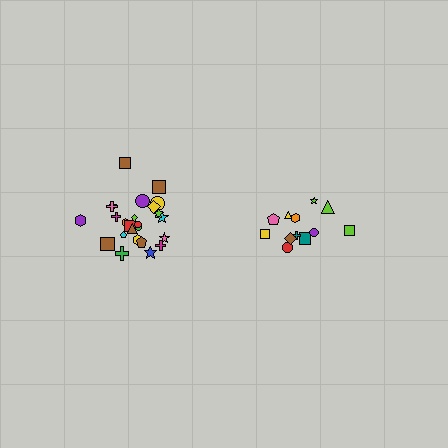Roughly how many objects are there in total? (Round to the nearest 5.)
Roughly 35 objects in total.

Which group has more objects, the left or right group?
The left group.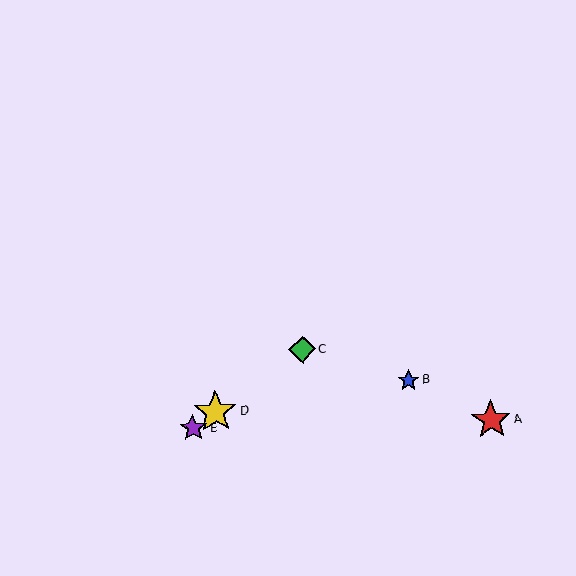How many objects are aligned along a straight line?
3 objects (C, D, E) are aligned along a straight line.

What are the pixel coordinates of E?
Object E is at (193, 428).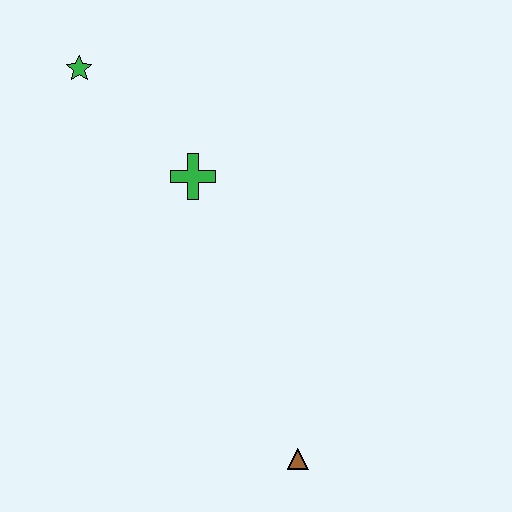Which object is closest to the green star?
The green cross is closest to the green star.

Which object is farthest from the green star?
The brown triangle is farthest from the green star.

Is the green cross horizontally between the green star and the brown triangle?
Yes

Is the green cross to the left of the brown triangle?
Yes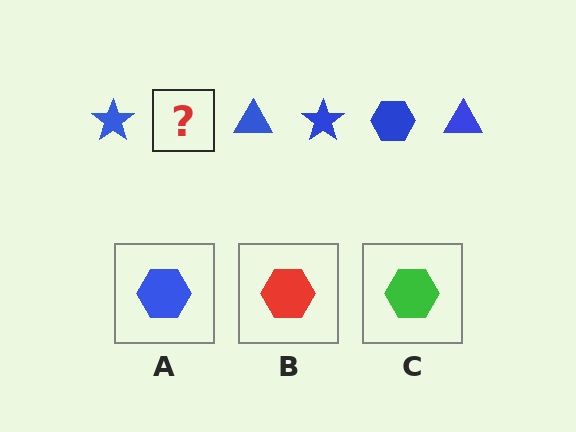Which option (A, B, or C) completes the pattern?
A.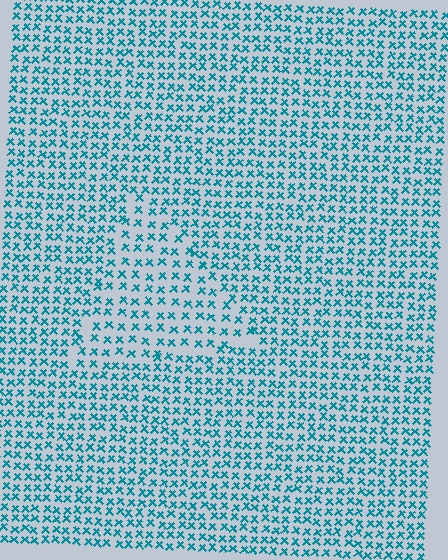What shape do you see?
I see a triangle.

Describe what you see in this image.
The image contains small teal elements arranged at two different densities. A triangle-shaped region is visible where the elements are less densely packed than the surrounding area.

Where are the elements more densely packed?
The elements are more densely packed outside the triangle boundary.